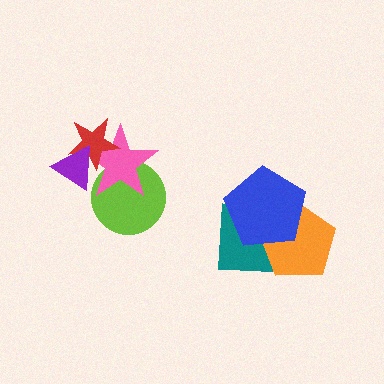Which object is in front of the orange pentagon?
The blue pentagon is in front of the orange pentagon.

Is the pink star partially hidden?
Yes, it is partially covered by another shape.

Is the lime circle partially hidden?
Yes, it is partially covered by another shape.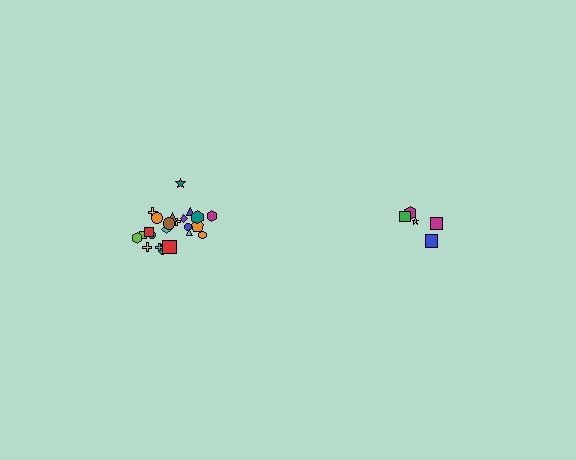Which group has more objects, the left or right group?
The left group.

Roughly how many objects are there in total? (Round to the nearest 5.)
Roughly 30 objects in total.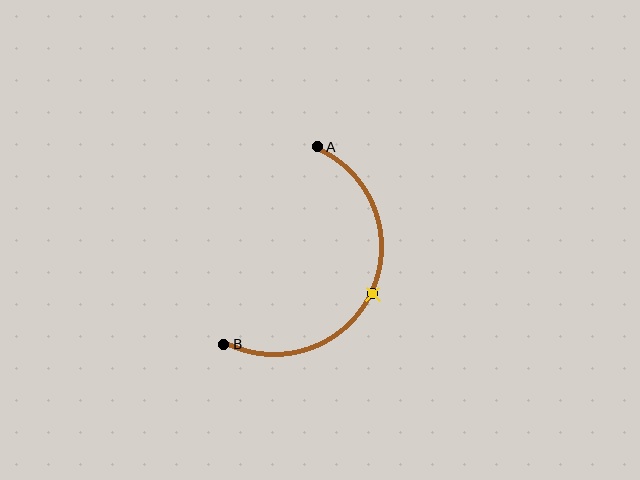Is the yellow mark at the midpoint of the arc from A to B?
Yes. The yellow mark lies on the arc at equal arc-length from both A and B — it is the arc midpoint.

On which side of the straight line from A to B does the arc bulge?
The arc bulges to the right of the straight line connecting A and B.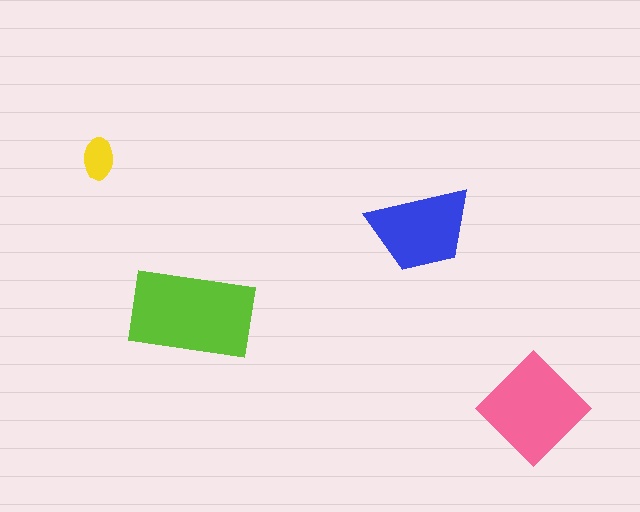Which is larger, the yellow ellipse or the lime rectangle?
The lime rectangle.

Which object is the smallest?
The yellow ellipse.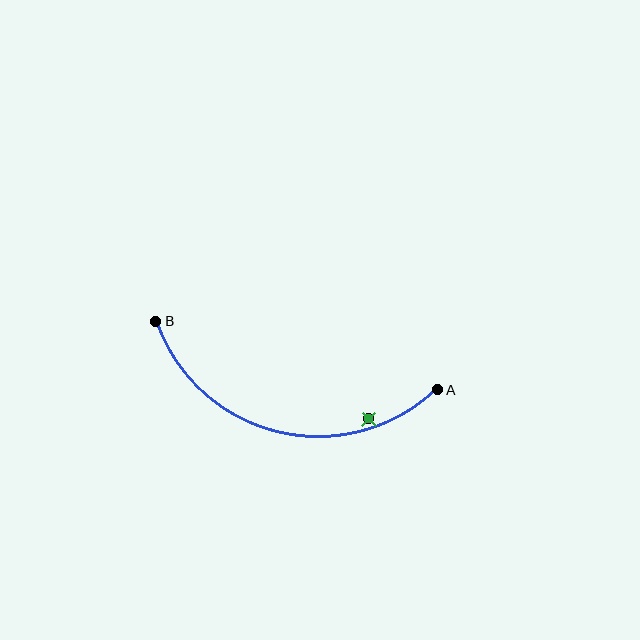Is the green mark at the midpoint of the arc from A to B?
No — the green mark does not lie on the arc at all. It sits slightly inside the curve.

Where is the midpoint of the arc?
The arc midpoint is the point on the curve farthest from the straight line joining A and B. It sits below that line.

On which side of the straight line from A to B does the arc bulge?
The arc bulges below the straight line connecting A and B.